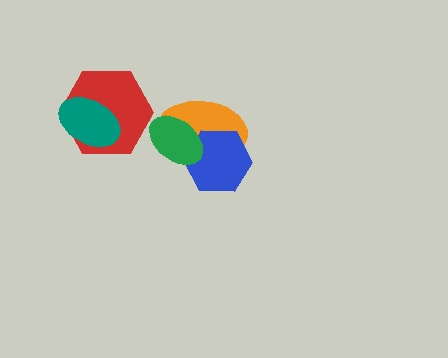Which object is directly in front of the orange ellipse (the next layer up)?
The blue hexagon is directly in front of the orange ellipse.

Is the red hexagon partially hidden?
Yes, it is partially covered by another shape.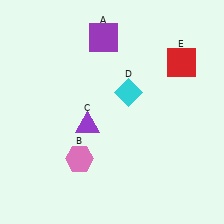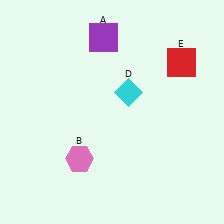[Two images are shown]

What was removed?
The purple triangle (C) was removed in Image 2.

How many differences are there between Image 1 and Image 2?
There is 1 difference between the two images.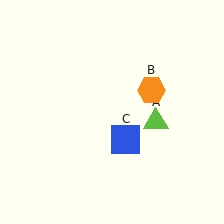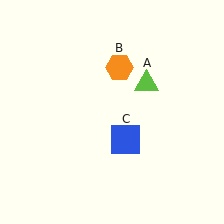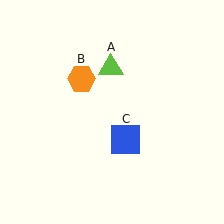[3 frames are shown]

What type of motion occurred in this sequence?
The lime triangle (object A), orange hexagon (object B) rotated counterclockwise around the center of the scene.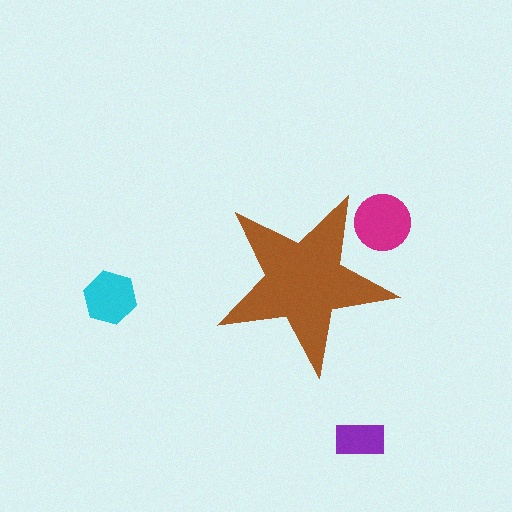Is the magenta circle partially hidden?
Yes, the magenta circle is partially hidden behind the brown star.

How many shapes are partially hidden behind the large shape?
1 shape is partially hidden.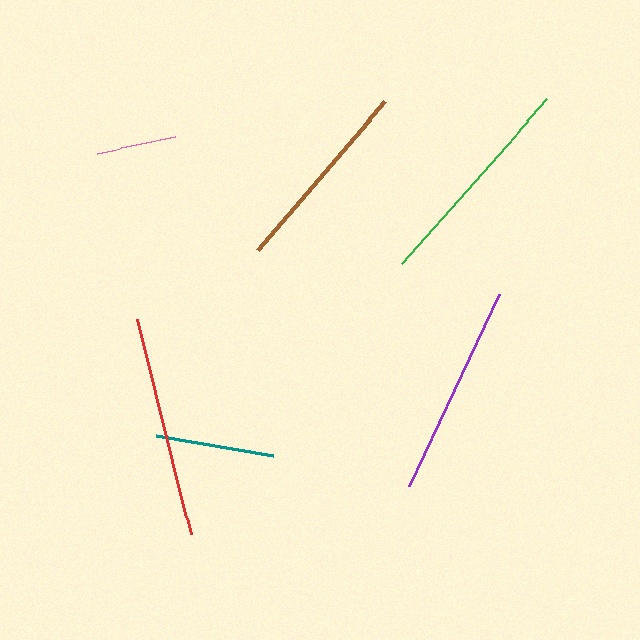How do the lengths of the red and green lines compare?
The red and green lines are approximately the same length.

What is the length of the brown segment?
The brown segment is approximately 197 pixels long.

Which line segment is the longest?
The red line is the longest at approximately 221 pixels.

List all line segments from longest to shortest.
From longest to shortest: red, green, purple, brown, teal, pink.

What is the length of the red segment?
The red segment is approximately 221 pixels long.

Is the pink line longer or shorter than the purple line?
The purple line is longer than the pink line.